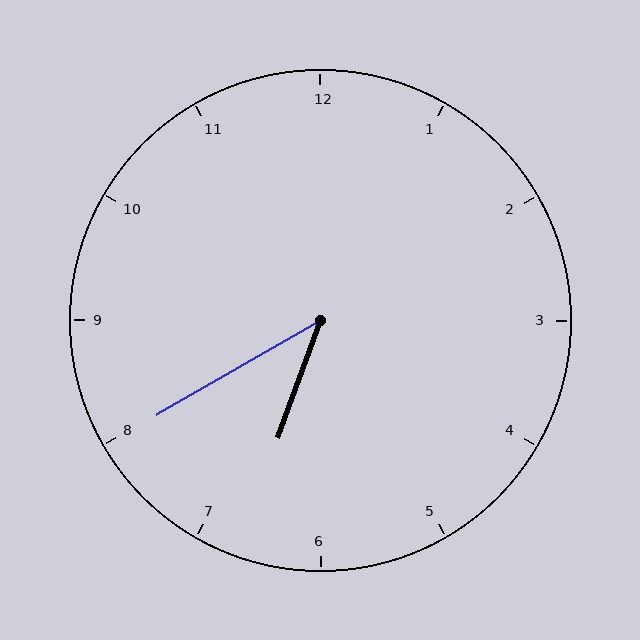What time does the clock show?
6:40.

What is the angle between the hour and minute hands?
Approximately 40 degrees.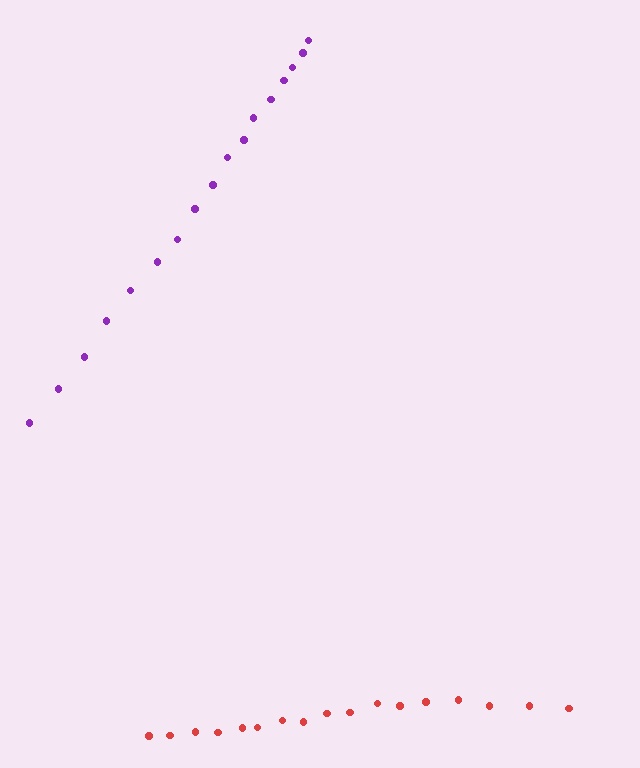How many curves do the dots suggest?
There are 2 distinct paths.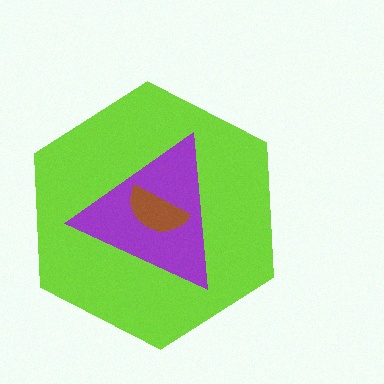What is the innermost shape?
The brown semicircle.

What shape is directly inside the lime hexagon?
The purple triangle.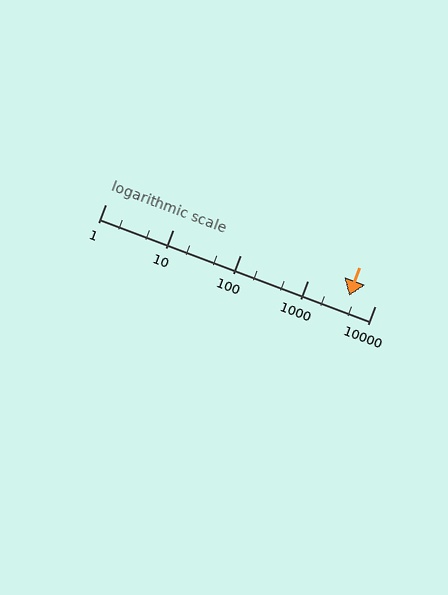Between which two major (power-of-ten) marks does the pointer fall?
The pointer is between 1000 and 10000.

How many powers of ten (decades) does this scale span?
The scale spans 4 decades, from 1 to 10000.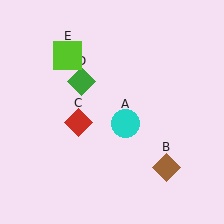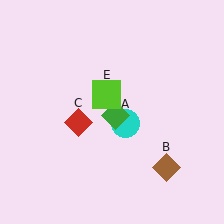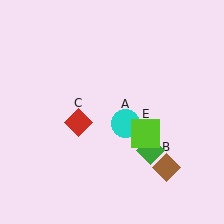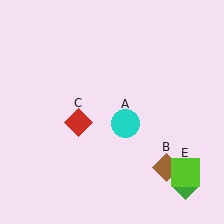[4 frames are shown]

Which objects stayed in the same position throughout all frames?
Cyan circle (object A) and brown diamond (object B) and red diamond (object C) remained stationary.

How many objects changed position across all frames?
2 objects changed position: green diamond (object D), lime square (object E).